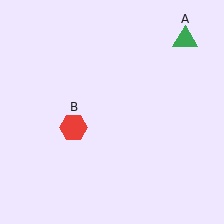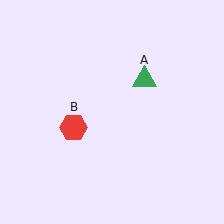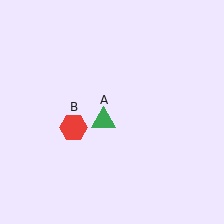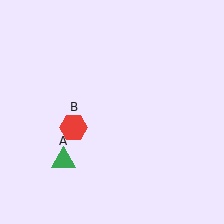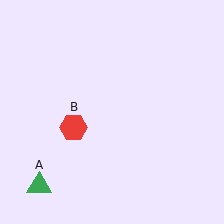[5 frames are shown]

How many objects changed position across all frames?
1 object changed position: green triangle (object A).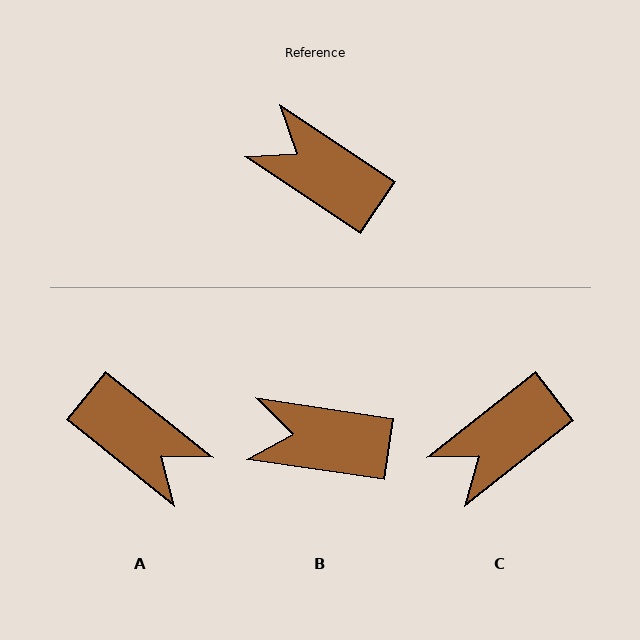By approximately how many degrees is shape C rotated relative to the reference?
Approximately 72 degrees counter-clockwise.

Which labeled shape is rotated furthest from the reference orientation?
A, about 175 degrees away.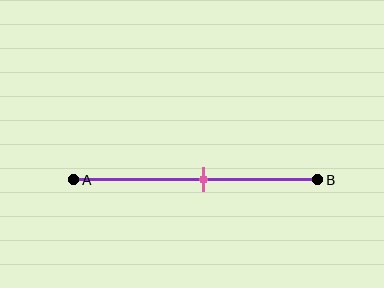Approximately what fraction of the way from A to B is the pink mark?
The pink mark is approximately 55% of the way from A to B.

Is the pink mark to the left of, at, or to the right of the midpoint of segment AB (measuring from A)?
The pink mark is to the right of the midpoint of segment AB.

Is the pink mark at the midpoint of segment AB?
No, the mark is at about 55% from A, not at the 50% midpoint.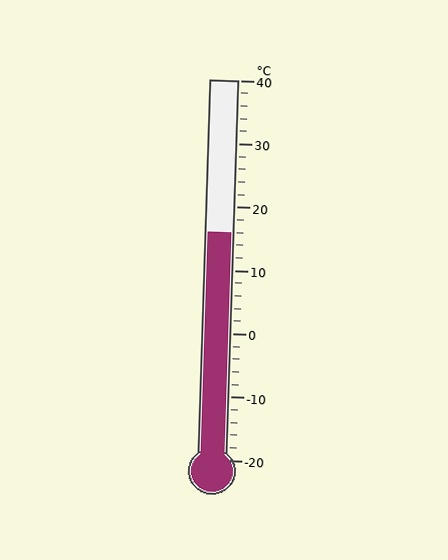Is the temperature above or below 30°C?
The temperature is below 30°C.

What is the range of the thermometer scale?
The thermometer scale ranges from -20°C to 40°C.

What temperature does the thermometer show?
The thermometer shows approximately 16°C.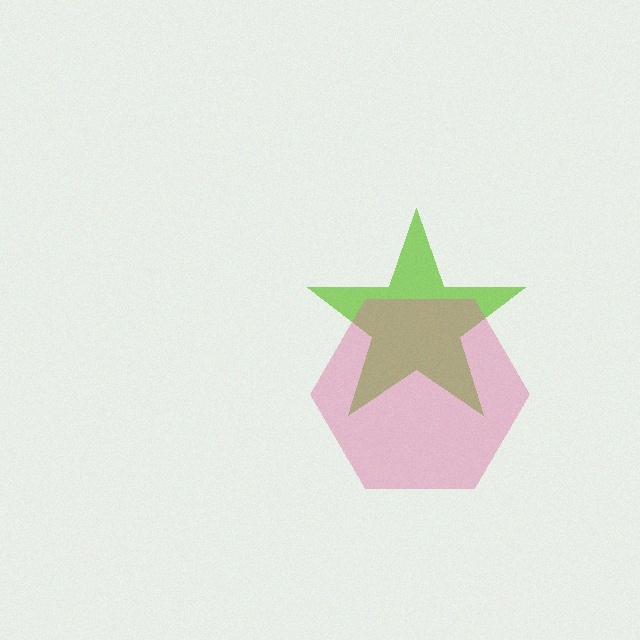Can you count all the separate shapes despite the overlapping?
Yes, there are 2 separate shapes.